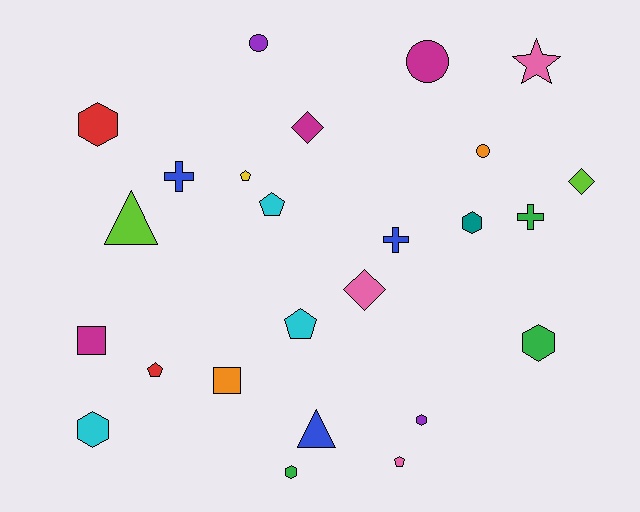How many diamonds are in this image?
There are 3 diamonds.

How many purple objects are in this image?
There are 2 purple objects.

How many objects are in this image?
There are 25 objects.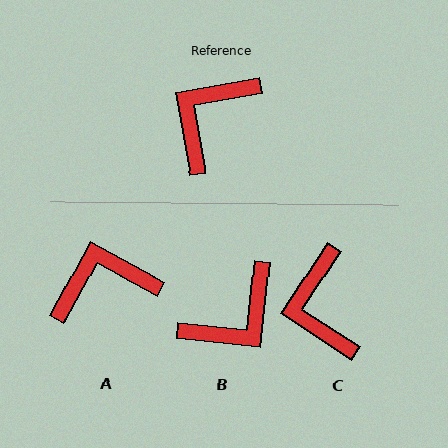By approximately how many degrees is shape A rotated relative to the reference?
Approximately 39 degrees clockwise.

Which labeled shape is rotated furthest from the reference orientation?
B, about 164 degrees away.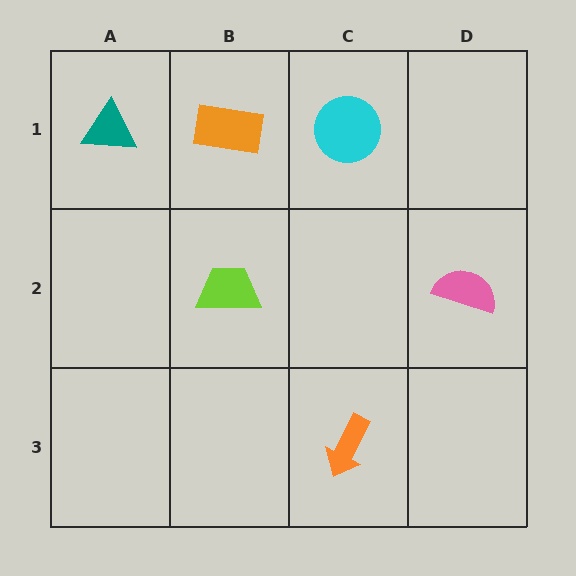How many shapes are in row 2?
2 shapes.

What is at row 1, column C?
A cyan circle.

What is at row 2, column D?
A pink semicircle.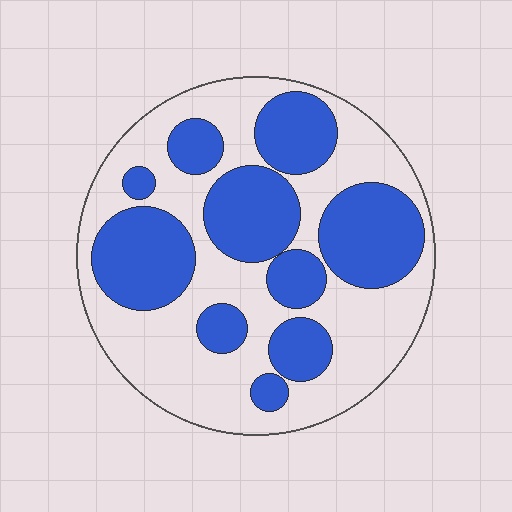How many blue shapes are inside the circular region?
10.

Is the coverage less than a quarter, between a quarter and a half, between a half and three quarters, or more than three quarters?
Between a quarter and a half.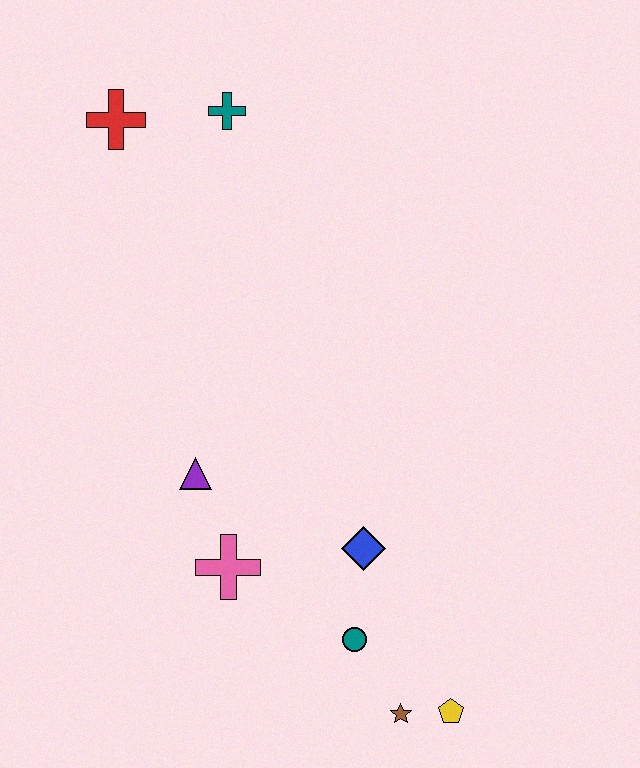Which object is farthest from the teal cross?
The yellow pentagon is farthest from the teal cross.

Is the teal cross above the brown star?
Yes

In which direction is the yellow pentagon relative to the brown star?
The yellow pentagon is to the right of the brown star.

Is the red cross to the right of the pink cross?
No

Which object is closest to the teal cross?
The red cross is closest to the teal cross.